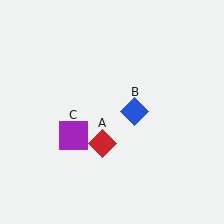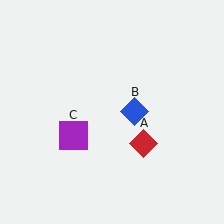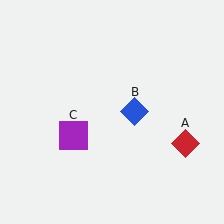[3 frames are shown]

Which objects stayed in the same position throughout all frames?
Blue diamond (object B) and purple square (object C) remained stationary.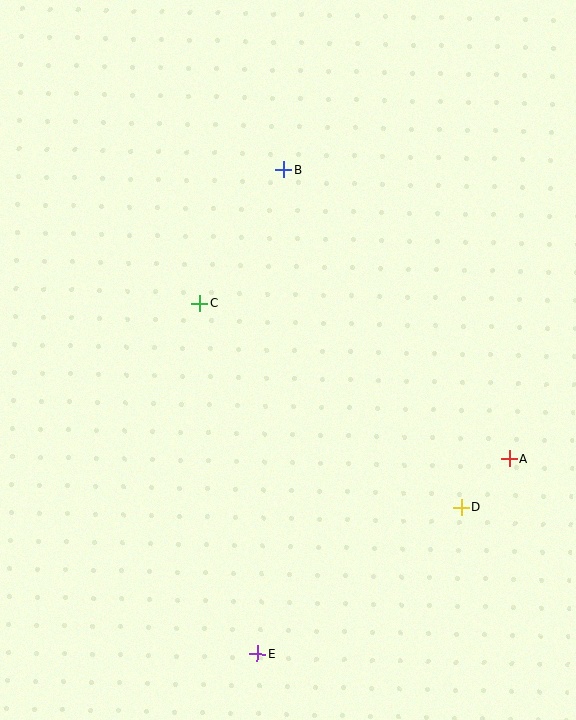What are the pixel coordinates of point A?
Point A is at (509, 459).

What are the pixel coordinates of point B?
Point B is at (284, 170).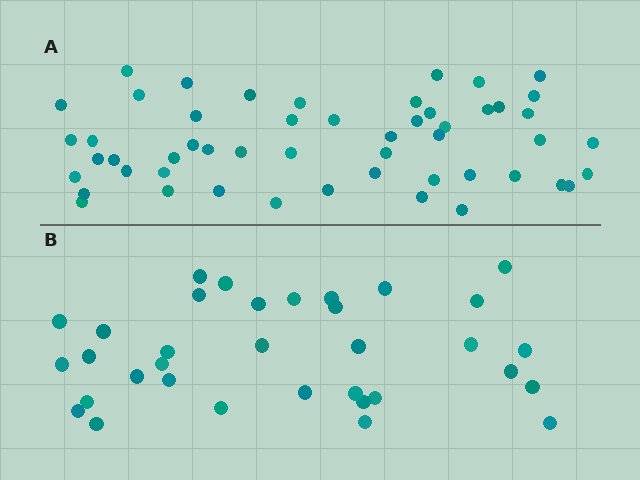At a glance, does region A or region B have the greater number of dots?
Region A (the top region) has more dots.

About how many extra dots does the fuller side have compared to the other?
Region A has approximately 20 more dots than region B.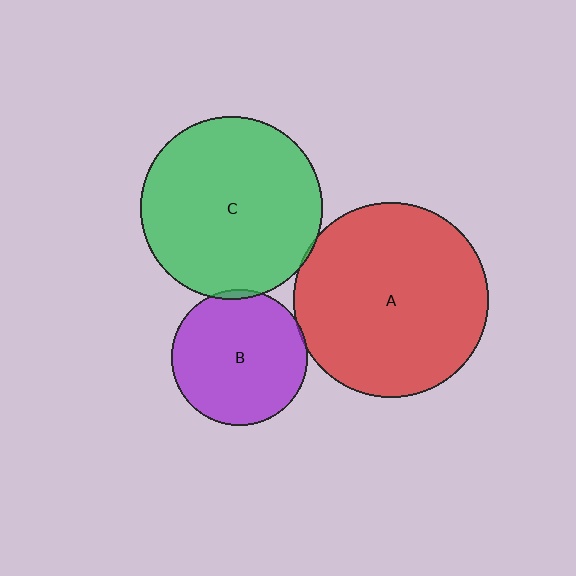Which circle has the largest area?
Circle A (red).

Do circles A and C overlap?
Yes.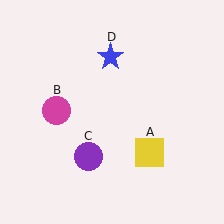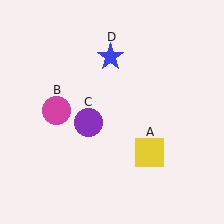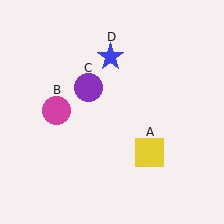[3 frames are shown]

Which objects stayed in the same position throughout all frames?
Yellow square (object A) and magenta circle (object B) and blue star (object D) remained stationary.